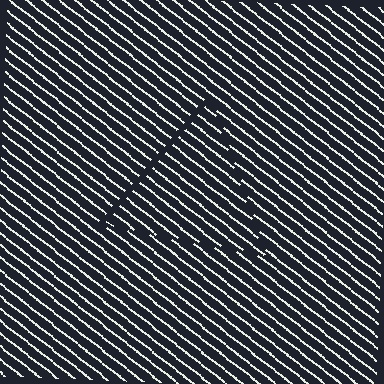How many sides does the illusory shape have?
3 sides — the line-ends trace a triangle.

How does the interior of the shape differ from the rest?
The interior of the shape contains the same grating, shifted by half a period — the contour is defined by the phase discontinuity where line-ends from the inner and outer gratings abut.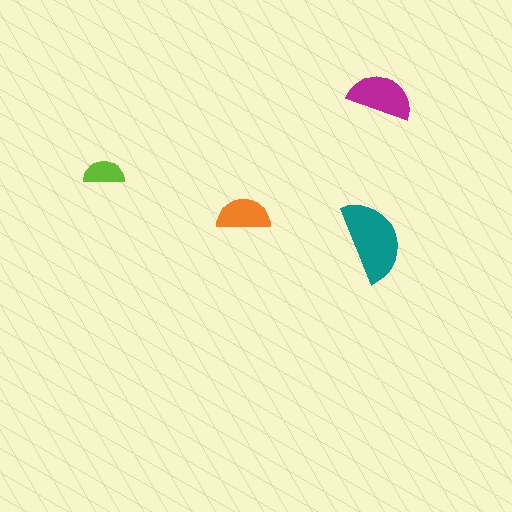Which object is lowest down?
The teal semicircle is bottommost.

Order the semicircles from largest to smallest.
the teal one, the magenta one, the orange one, the lime one.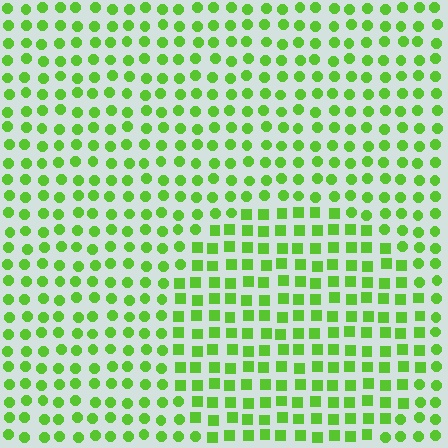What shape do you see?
I see a circle.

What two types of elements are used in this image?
The image uses squares inside the circle region and circles outside it.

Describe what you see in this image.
The image is filled with small lime elements arranged in a uniform grid. A circle-shaped region contains squares, while the surrounding area contains circles. The boundary is defined purely by the change in element shape.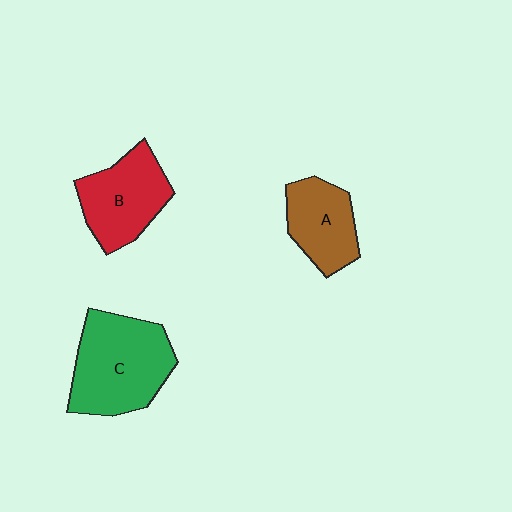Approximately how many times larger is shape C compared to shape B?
Approximately 1.3 times.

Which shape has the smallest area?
Shape A (brown).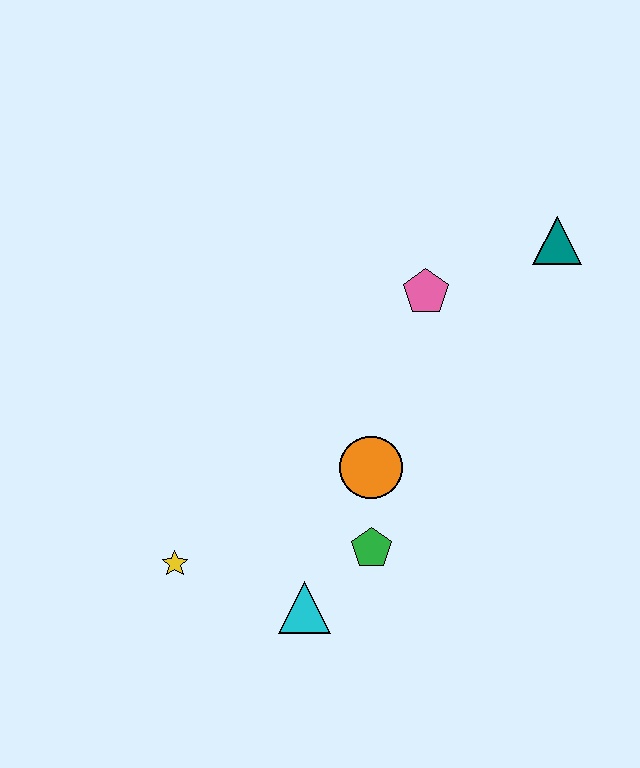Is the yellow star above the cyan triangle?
Yes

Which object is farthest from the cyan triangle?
The teal triangle is farthest from the cyan triangle.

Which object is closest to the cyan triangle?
The green pentagon is closest to the cyan triangle.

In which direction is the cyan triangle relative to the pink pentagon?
The cyan triangle is below the pink pentagon.